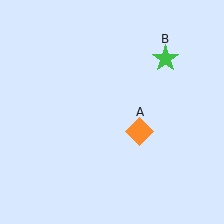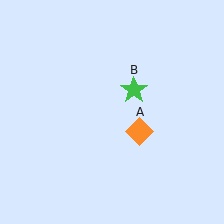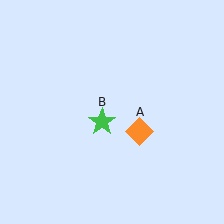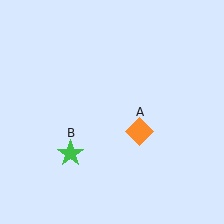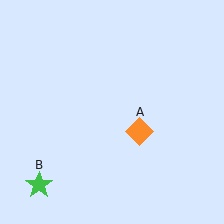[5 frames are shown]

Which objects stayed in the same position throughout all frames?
Orange diamond (object A) remained stationary.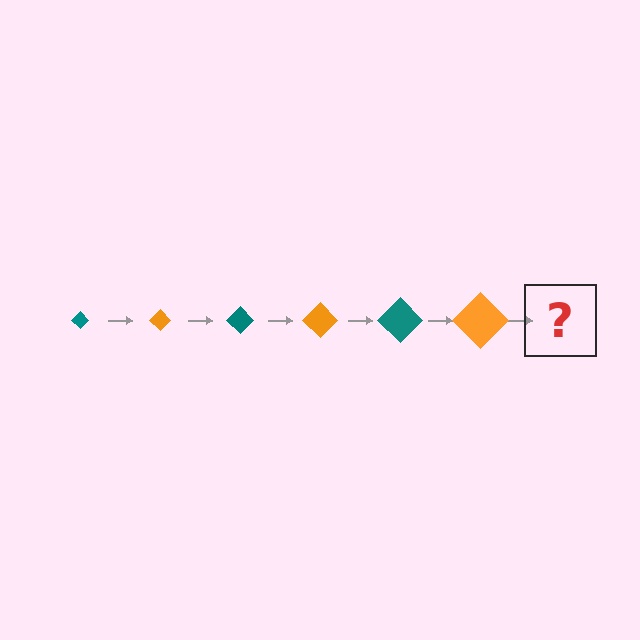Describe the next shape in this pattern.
It should be a teal diamond, larger than the previous one.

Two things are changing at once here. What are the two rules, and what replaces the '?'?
The two rules are that the diamond grows larger each step and the color cycles through teal and orange. The '?' should be a teal diamond, larger than the previous one.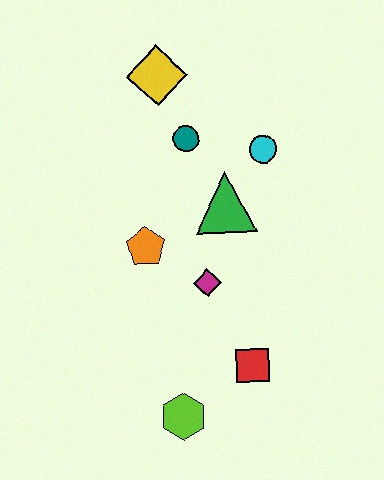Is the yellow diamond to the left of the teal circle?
Yes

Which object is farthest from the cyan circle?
The lime hexagon is farthest from the cyan circle.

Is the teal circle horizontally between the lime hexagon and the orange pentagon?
No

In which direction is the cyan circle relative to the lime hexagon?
The cyan circle is above the lime hexagon.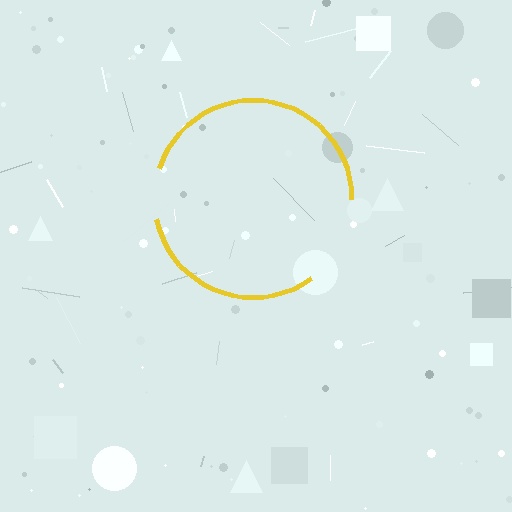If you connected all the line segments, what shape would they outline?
They would outline a circle.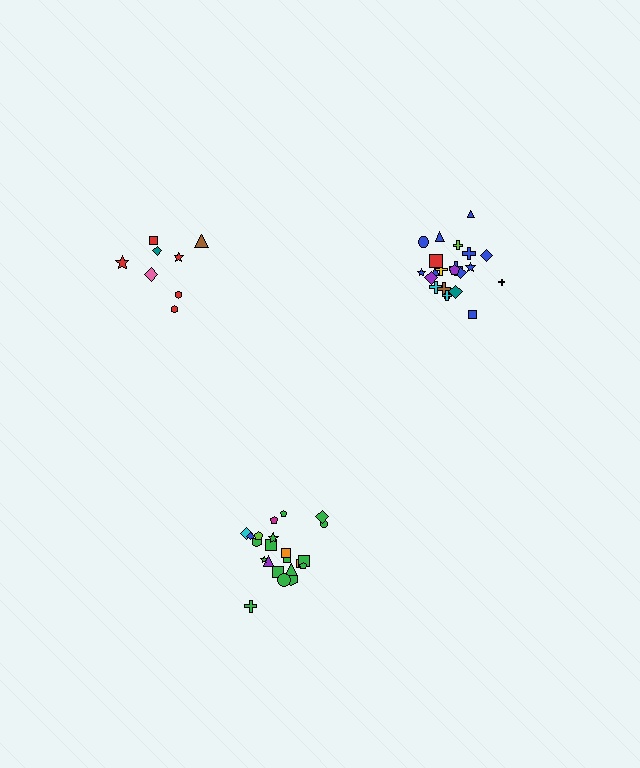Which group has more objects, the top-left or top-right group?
The top-right group.